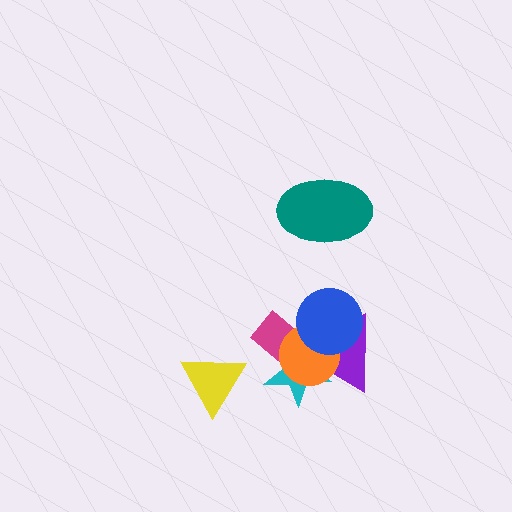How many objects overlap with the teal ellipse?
0 objects overlap with the teal ellipse.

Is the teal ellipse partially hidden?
No, no other shape covers it.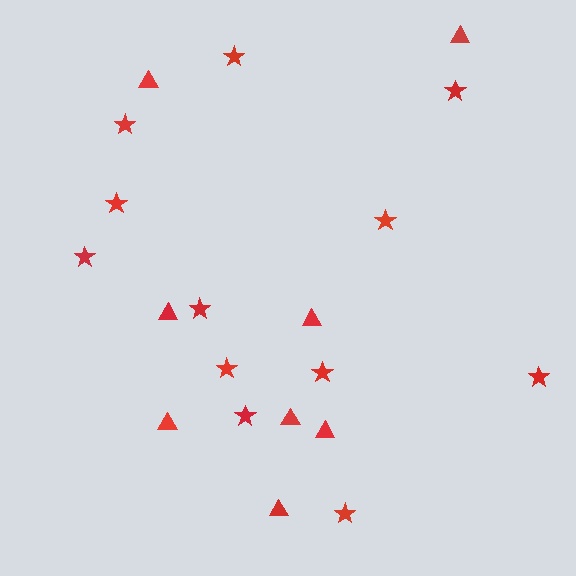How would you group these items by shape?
There are 2 groups: one group of triangles (8) and one group of stars (12).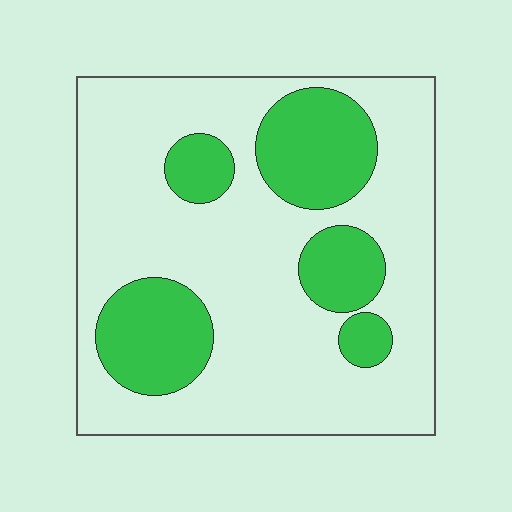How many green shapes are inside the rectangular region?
5.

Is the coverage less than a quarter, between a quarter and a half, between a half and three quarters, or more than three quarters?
Between a quarter and a half.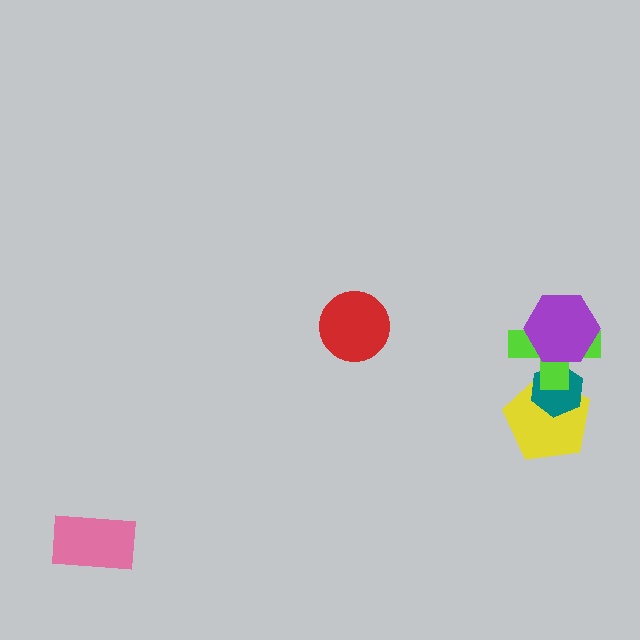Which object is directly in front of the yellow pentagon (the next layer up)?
The teal hexagon is directly in front of the yellow pentagon.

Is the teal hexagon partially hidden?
Yes, it is partially covered by another shape.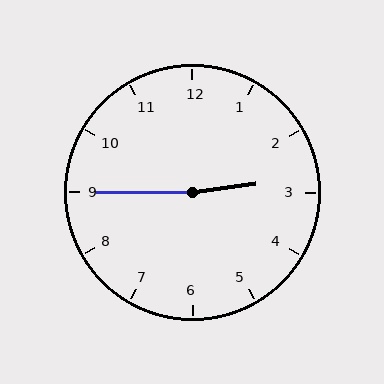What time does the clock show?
2:45.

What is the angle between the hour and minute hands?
Approximately 172 degrees.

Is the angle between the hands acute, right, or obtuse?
It is obtuse.